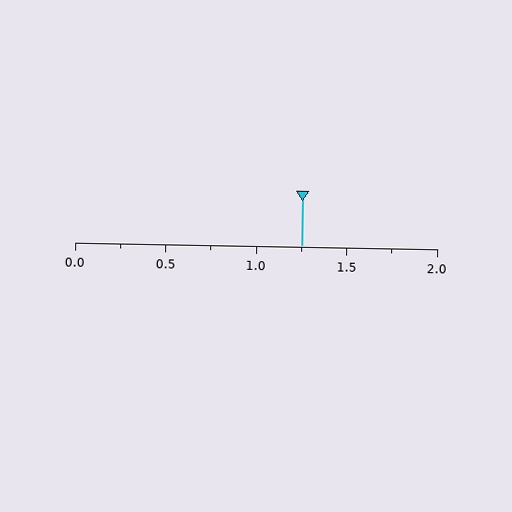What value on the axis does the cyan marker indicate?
The marker indicates approximately 1.25.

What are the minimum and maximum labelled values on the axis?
The axis runs from 0.0 to 2.0.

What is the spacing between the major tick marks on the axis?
The major ticks are spaced 0.5 apart.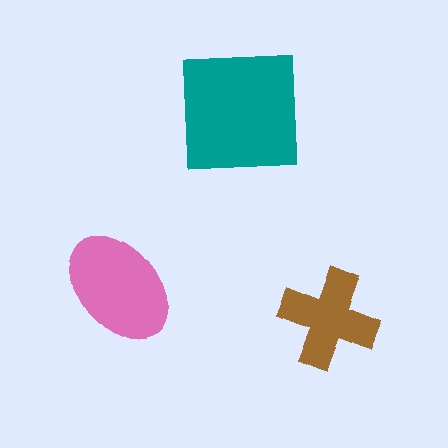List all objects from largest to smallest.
The teal square, the pink ellipse, the brown cross.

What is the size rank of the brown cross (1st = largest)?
3rd.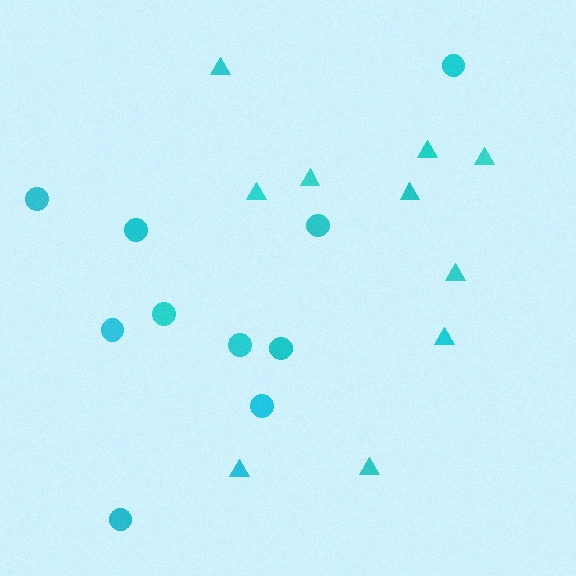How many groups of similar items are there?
There are 2 groups: one group of circles (10) and one group of triangles (10).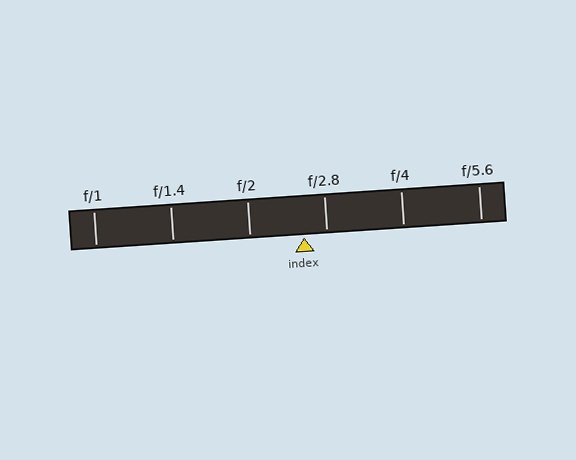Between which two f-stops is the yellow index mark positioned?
The index mark is between f/2 and f/2.8.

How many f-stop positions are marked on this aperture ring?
There are 6 f-stop positions marked.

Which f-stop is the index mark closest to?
The index mark is closest to f/2.8.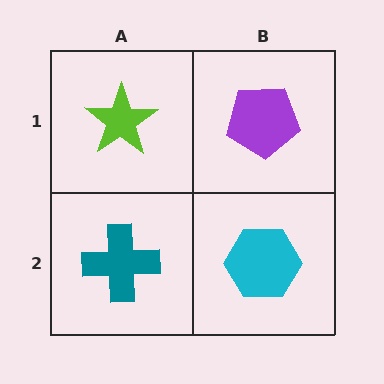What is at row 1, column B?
A purple pentagon.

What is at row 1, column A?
A lime star.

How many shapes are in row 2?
2 shapes.